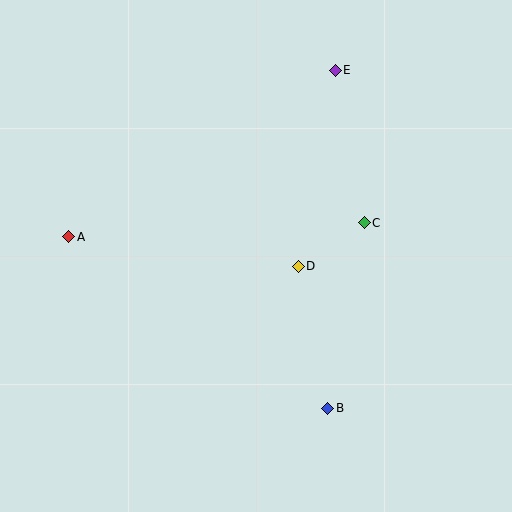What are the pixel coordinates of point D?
Point D is at (298, 266).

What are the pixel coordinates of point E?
Point E is at (335, 70).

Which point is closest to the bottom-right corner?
Point B is closest to the bottom-right corner.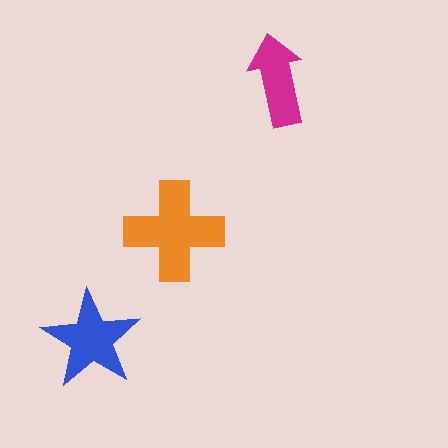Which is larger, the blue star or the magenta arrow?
The blue star.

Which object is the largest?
The orange cross.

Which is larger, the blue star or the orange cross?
The orange cross.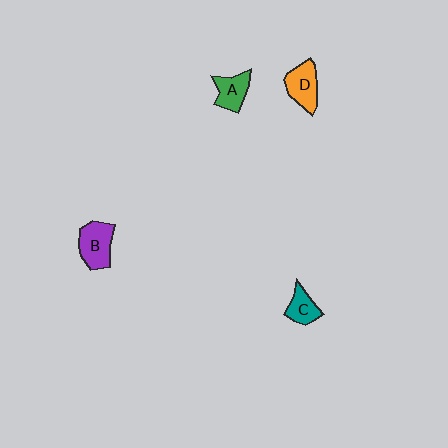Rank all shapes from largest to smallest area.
From largest to smallest: B (purple), D (orange), A (green), C (teal).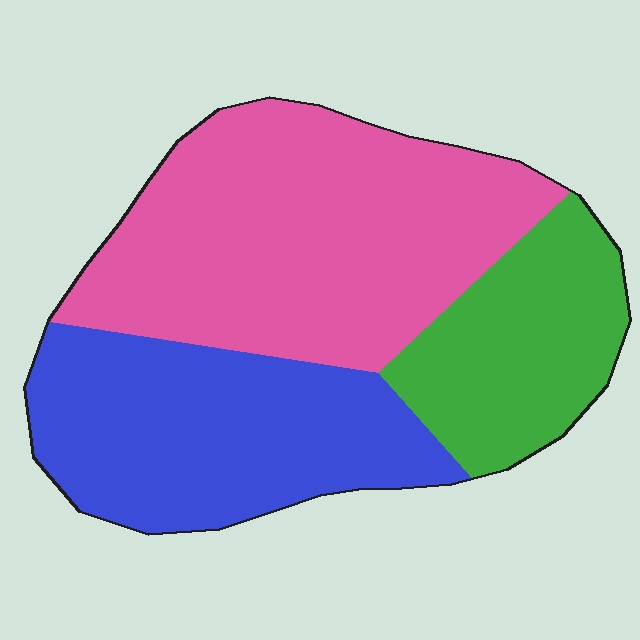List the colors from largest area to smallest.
From largest to smallest: pink, blue, green.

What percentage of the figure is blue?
Blue takes up between a sixth and a third of the figure.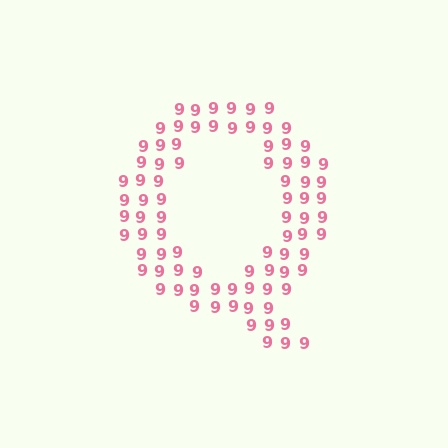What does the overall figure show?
The overall figure shows the letter Q.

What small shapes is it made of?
It is made of small digit 9's.